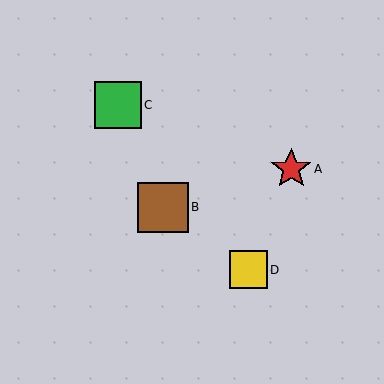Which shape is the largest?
The brown square (labeled B) is the largest.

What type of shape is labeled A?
Shape A is a red star.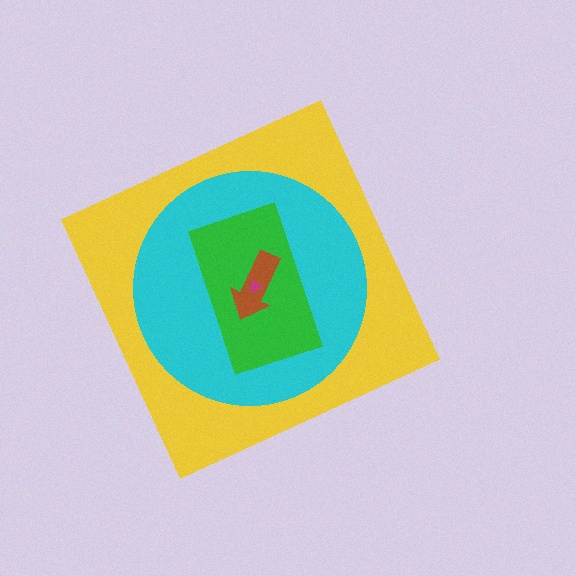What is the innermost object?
The magenta triangle.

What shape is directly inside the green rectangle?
The brown arrow.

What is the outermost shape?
The yellow diamond.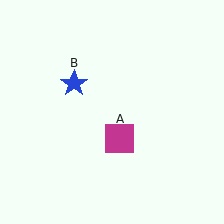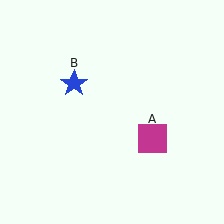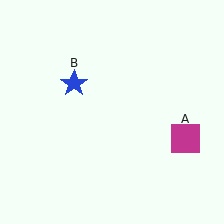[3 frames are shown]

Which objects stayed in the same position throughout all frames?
Blue star (object B) remained stationary.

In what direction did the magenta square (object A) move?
The magenta square (object A) moved right.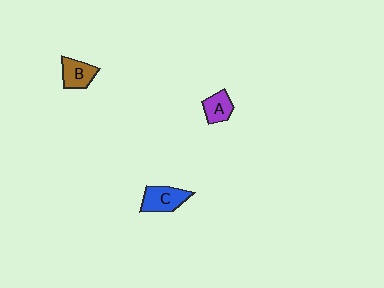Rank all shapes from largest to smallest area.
From largest to smallest: C (blue), B (brown), A (purple).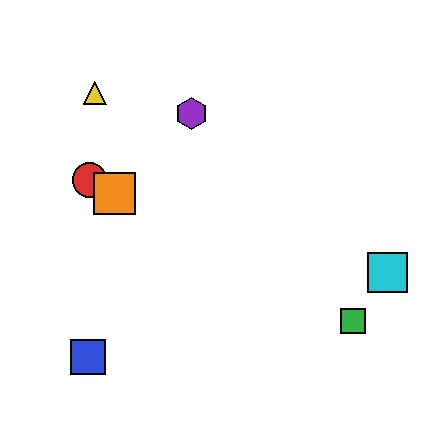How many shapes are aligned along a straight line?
3 shapes (the red circle, the green square, the orange square) are aligned along a straight line.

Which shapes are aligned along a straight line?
The red circle, the green square, the orange square are aligned along a straight line.